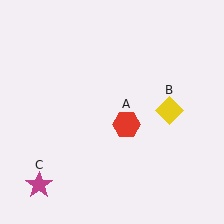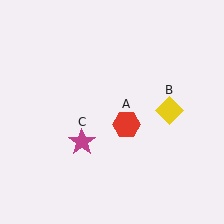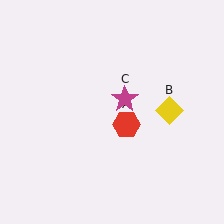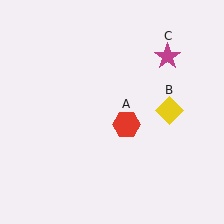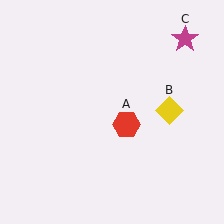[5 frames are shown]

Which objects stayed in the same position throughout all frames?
Red hexagon (object A) and yellow diamond (object B) remained stationary.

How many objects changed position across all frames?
1 object changed position: magenta star (object C).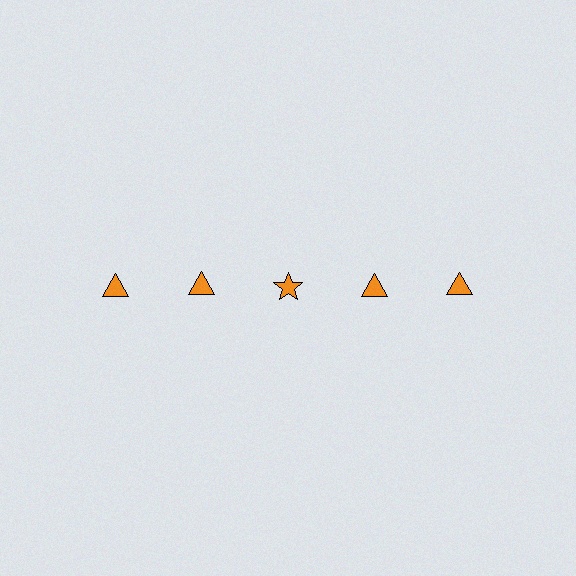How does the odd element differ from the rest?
It has a different shape: star instead of triangle.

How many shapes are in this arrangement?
There are 5 shapes arranged in a grid pattern.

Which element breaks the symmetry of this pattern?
The orange star in the top row, center column breaks the symmetry. All other shapes are orange triangles.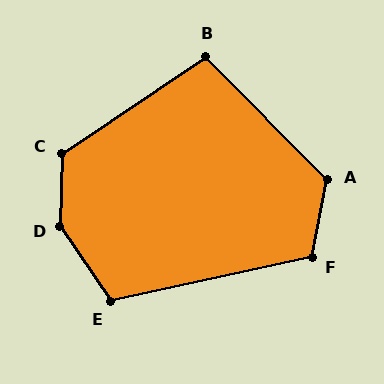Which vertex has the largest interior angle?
D, at approximately 145 degrees.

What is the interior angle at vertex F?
Approximately 114 degrees (obtuse).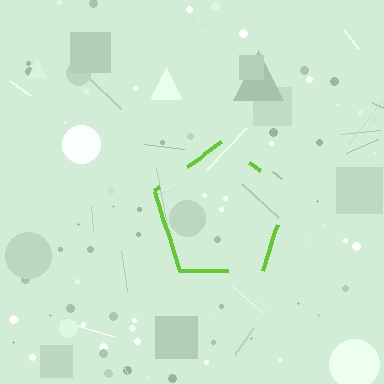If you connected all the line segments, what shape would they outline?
They would outline a pentagon.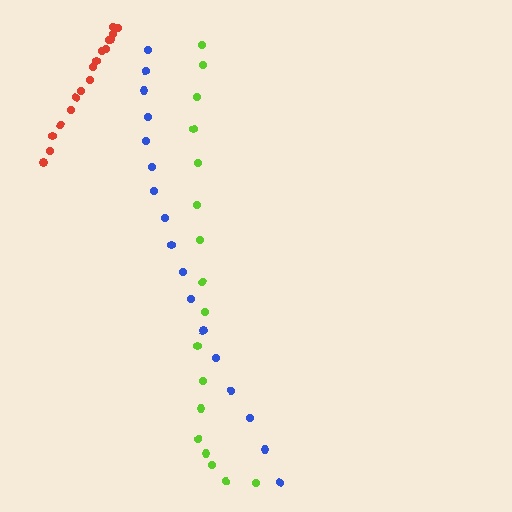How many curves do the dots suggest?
There are 3 distinct paths.